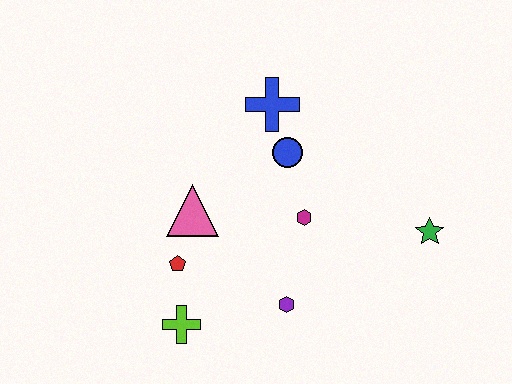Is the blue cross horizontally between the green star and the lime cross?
Yes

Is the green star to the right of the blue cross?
Yes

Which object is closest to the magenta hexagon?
The blue circle is closest to the magenta hexagon.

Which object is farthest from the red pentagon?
The green star is farthest from the red pentagon.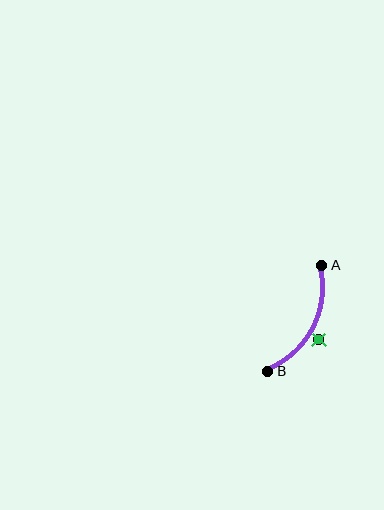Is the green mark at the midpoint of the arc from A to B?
No — the green mark does not lie on the arc at all. It sits slightly outside the curve.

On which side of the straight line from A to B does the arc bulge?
The arc bulges to the right of the straight line connecting A and B.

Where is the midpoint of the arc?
The arc midpoint is the point on the curve farthest from the straight line joining A and B. It sits to the right of that line.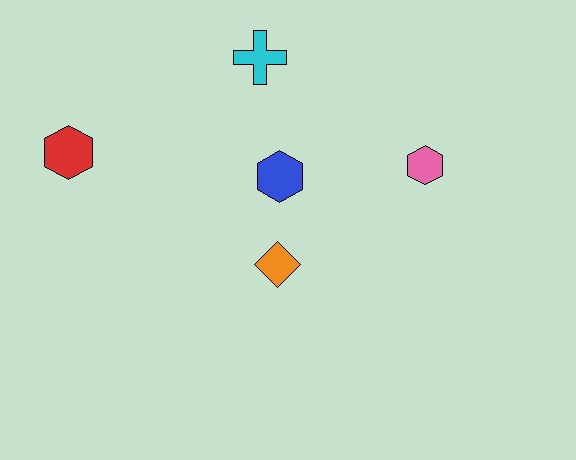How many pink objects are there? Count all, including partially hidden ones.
There is 1 pink object.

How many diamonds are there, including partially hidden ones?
There is 1 diamond.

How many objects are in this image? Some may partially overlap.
There are 5 objects.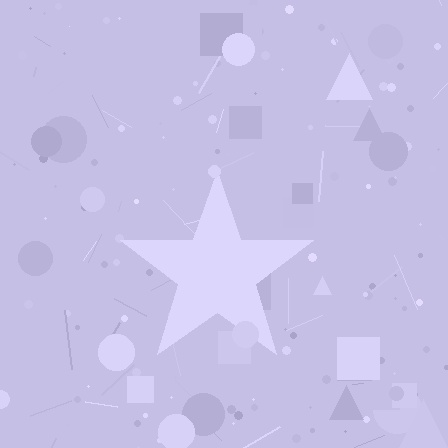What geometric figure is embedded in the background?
A star is embedded in the background.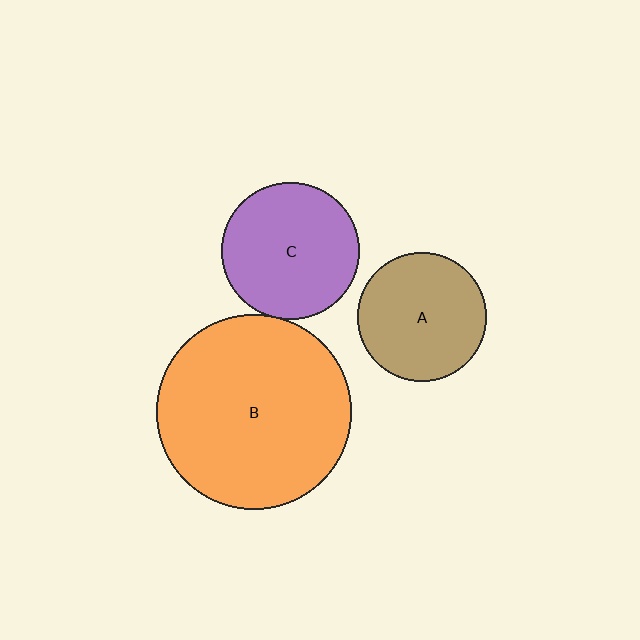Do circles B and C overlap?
Yes.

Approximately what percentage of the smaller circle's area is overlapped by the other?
Approximately 5%.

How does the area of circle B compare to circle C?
Approximately 2.0 times.